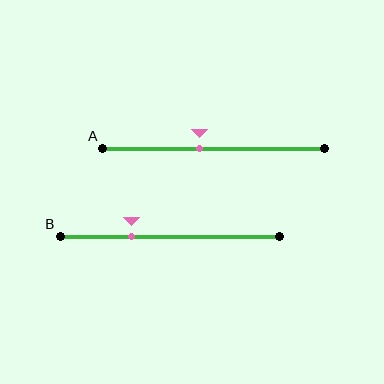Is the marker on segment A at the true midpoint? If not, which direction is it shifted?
No, the marker on segment A is shifted to the left by about 6% of the segment length.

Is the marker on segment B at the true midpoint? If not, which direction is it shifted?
No, the marker on segment B is shifted to the left by about 18% of the segment length.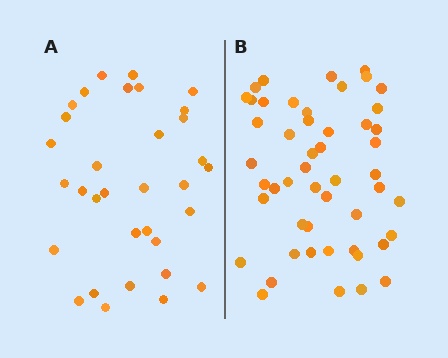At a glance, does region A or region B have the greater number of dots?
Region B (the right region) has more dots.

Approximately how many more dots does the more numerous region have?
Region B has approximately 15 more dots than region A.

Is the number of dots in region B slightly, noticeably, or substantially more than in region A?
Region B has substantially more. The ratio is roughly 1.5 to 1.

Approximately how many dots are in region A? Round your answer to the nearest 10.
About 30 dots. (The exact count is 33, which rounds to 30.)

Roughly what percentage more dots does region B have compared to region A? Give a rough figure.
About 50% more.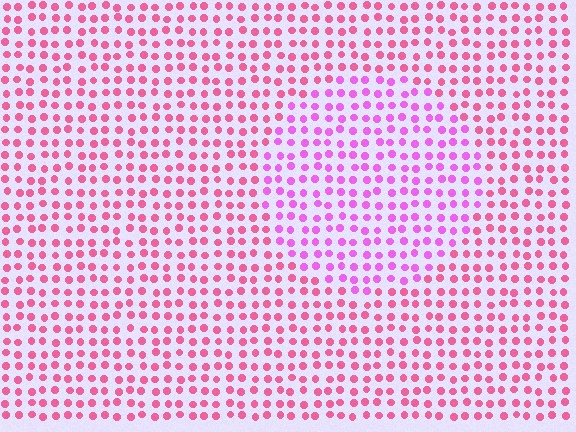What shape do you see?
I see a circle.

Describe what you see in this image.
The image is filled with small pink elements in a uniform arrangement. A circle-shaped region is visible where the elements are tinted to a slightly different hue, forming a subtle color boundary.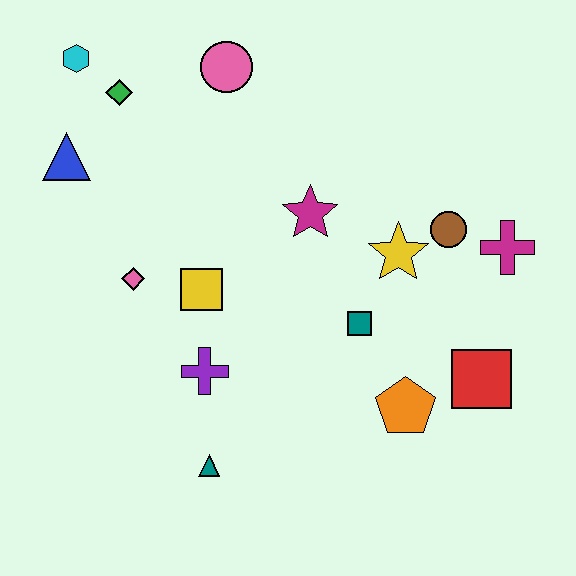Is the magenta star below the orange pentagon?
No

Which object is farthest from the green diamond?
The red square is farthest from the green diamond.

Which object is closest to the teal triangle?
The purple cross is closest to the teal triangle.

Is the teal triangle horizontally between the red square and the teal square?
No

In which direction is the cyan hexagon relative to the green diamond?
The cyan hexagon is to the left of the green diamond.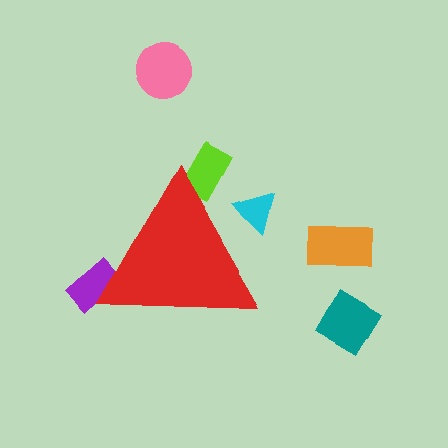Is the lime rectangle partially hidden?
Yes, the lime rectangle is partially hidden behind the red triangle.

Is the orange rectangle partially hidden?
No, the orange rectangle is fully visible.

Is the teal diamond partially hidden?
No, the teal diamond is fully visible.